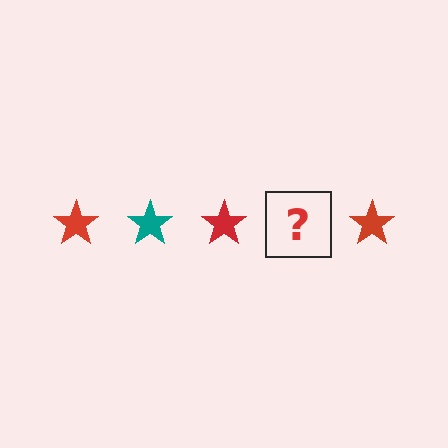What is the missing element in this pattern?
The missing element is a teal star.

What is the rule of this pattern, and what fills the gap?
The rule is that the pattern cycles through red, teal stars. The gap should be filled with a teal star.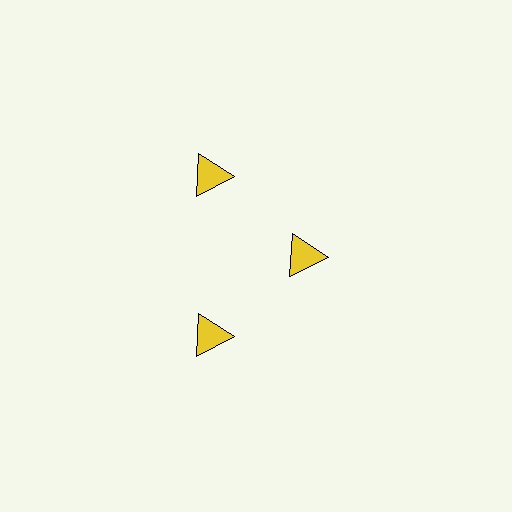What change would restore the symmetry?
The symmetry would be restored by moving it outward, back onto the ring so that all 3 triangles sit at equal angles and equal distance from the center.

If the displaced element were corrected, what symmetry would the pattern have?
It would have 3-fold rotational symmetry — the pattern would map onto itself every 120 degrees.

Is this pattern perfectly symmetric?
No. The 3 yellow triangles are arranged in a ring, but one element near the 3 o'clock position is pulled inward toward the center, breaking the 3-fold rotational symmetry.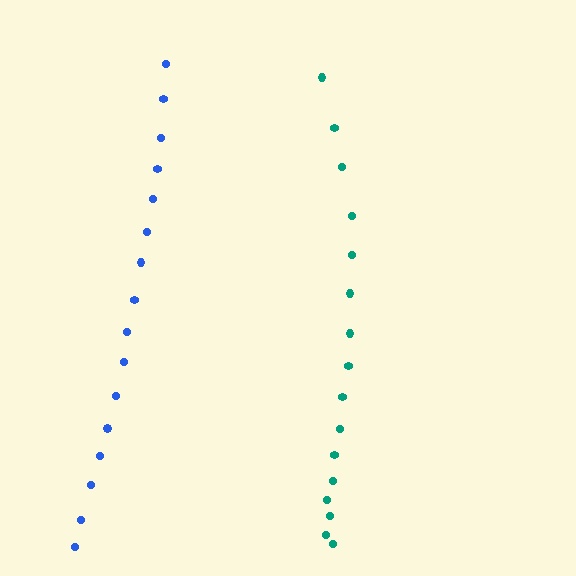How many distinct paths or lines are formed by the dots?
There are 2 distinct paths.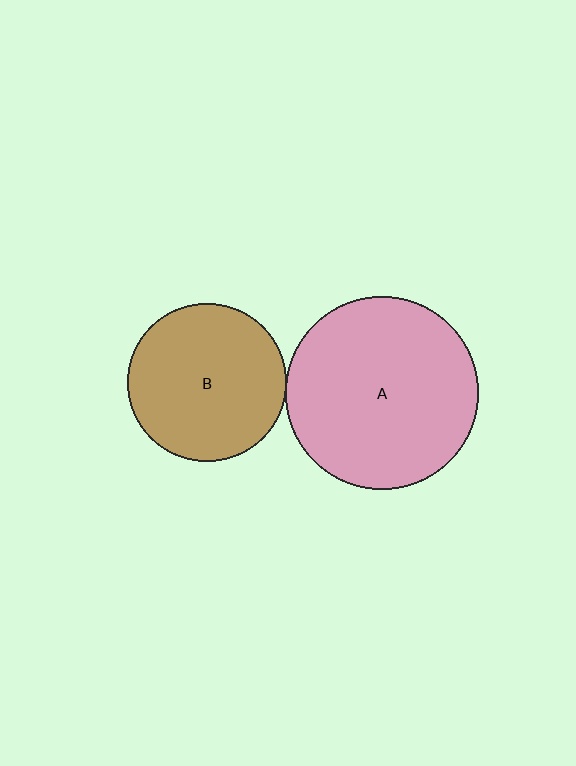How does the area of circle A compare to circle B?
Approximately 1.5 times.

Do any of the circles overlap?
No, none of the circles overlap.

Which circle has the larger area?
Circle A (pink).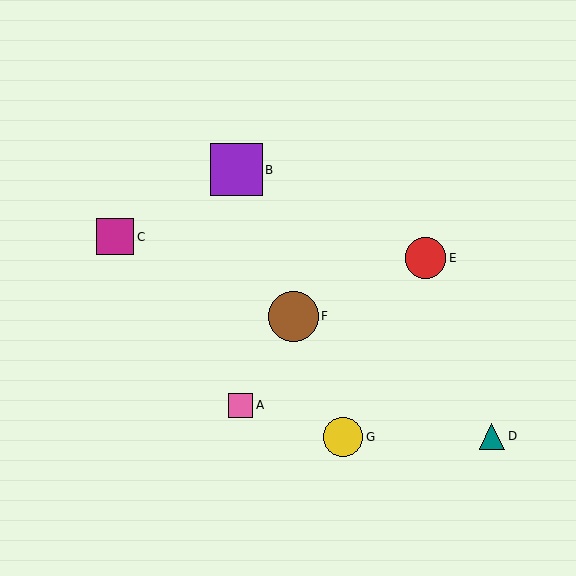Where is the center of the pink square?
The center of the pink square is at (241, 405).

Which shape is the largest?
The purple square (labeled B) is the largest.